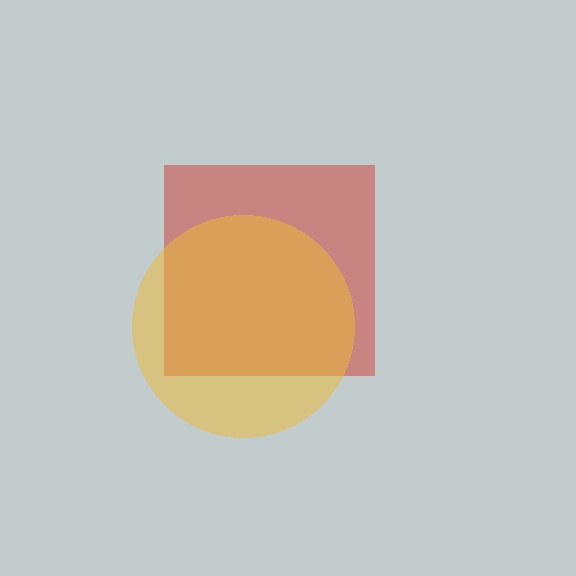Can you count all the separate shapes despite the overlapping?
Yes, there are 2 separate shapes.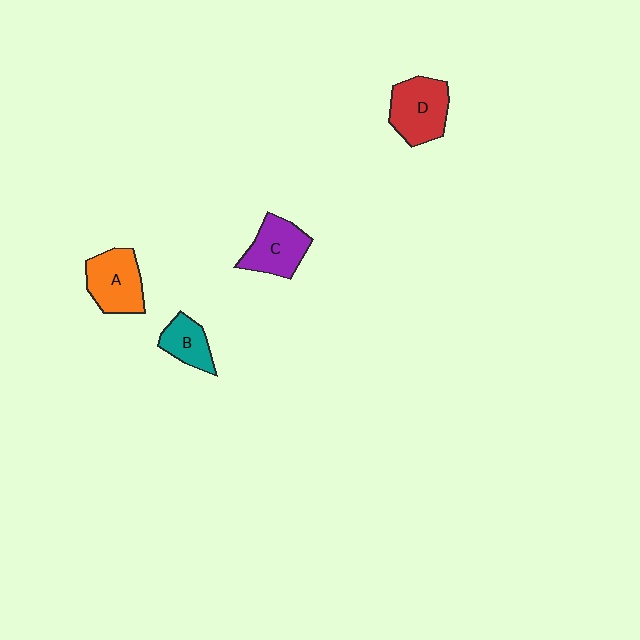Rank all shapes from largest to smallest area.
From largest to smallest: D (red), A (orange), C (purple), B (teal).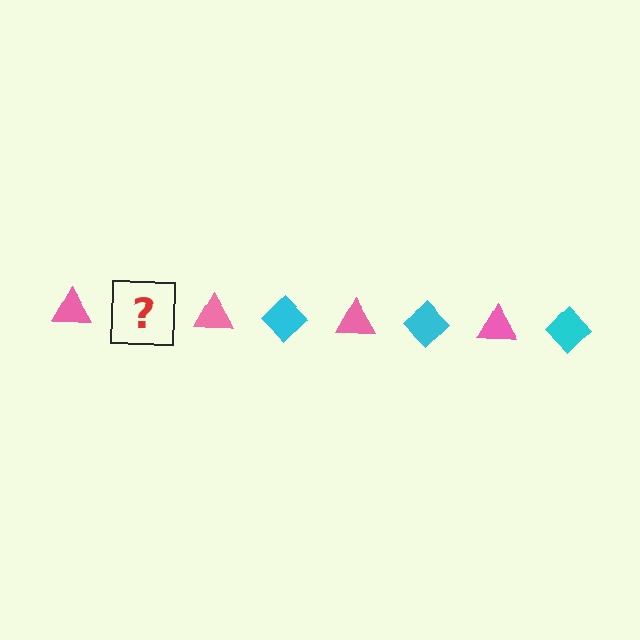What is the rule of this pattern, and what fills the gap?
The rule is that the pattern alternates between pink triangle and cyan diamond. The gap should be filled with a cyan diamond.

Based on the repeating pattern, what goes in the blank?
The blank should be a cyan diamond.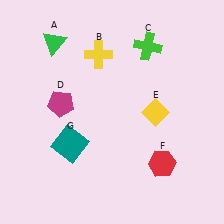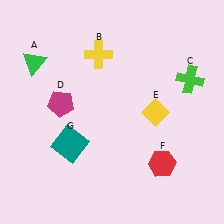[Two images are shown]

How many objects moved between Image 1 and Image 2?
2 objects moved between the two images.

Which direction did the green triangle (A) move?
The green triangle (A) moved left.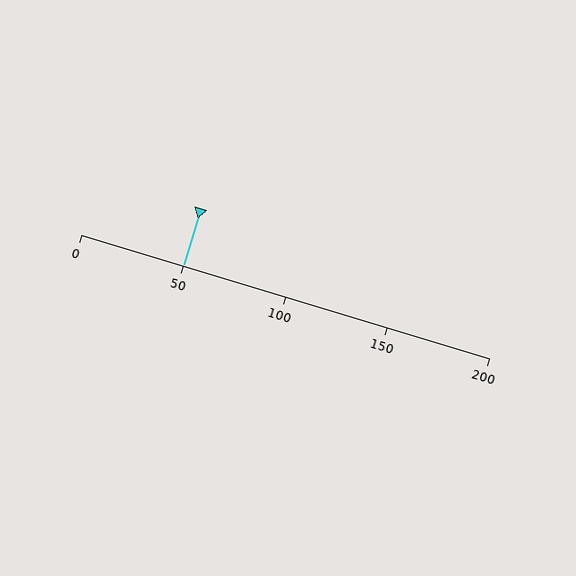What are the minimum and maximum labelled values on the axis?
The axis runs from 0 to 200.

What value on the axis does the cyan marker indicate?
The marker indicates approximately 50.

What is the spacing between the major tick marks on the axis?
The major ticks are spaced 50 apart.